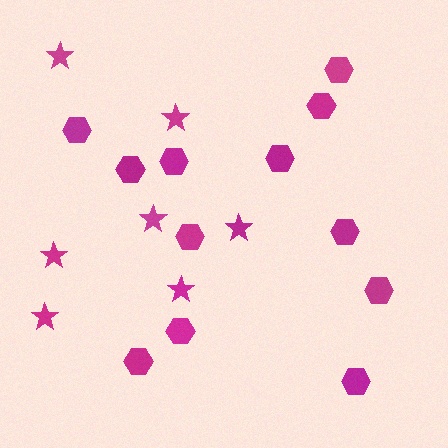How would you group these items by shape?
There are 2 groups: one group of hexagons (12) and one group of stars (7).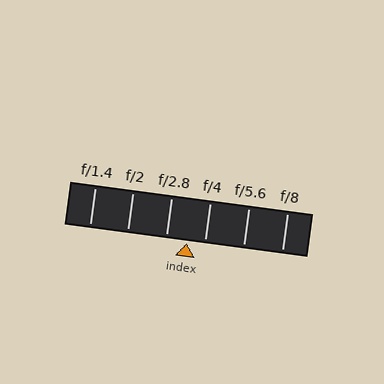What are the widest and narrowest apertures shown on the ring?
The widest aperture shown is f/1.4 and the narrowest is f/8.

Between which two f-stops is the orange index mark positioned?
The index mark is between f/2.8 and f/4.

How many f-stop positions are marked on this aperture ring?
There are 6 f-stop positions marked.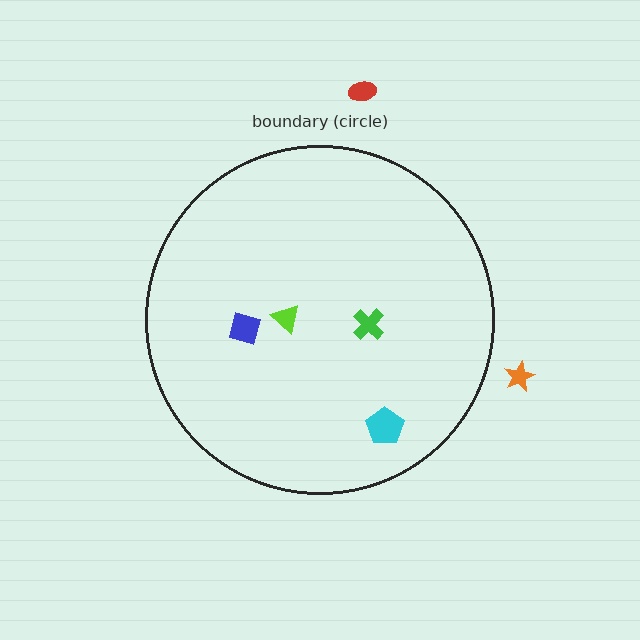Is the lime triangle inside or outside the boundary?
Inside.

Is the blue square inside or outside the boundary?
Inside.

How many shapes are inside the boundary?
4 inside, 2 outside.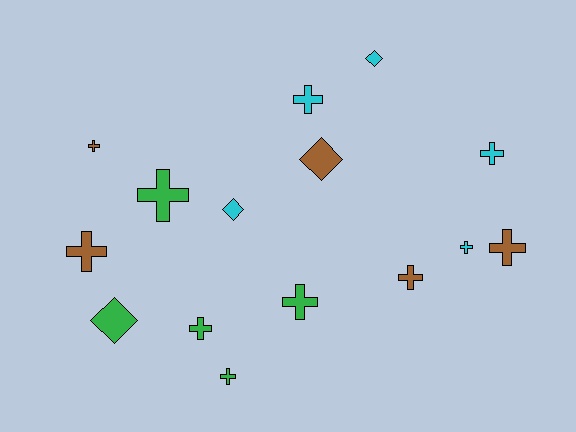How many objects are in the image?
There are 15 objects.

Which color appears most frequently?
Cyan, with 5 objects.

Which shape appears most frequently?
Cross, with 11 objects.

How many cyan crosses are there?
There are 3 cyan crosses.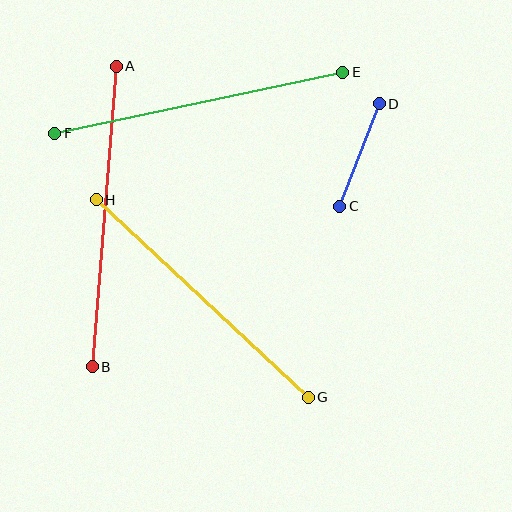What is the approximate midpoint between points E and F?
The midpoint is at approximately (199, 103) pixels.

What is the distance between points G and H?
The distance is approximately 290 pixels.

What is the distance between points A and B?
The distance is approximately 301 pixels.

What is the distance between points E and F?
The distance is approximately 294 pixels.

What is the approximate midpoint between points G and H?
The midpoint is at approximately (202, 298) pixels.